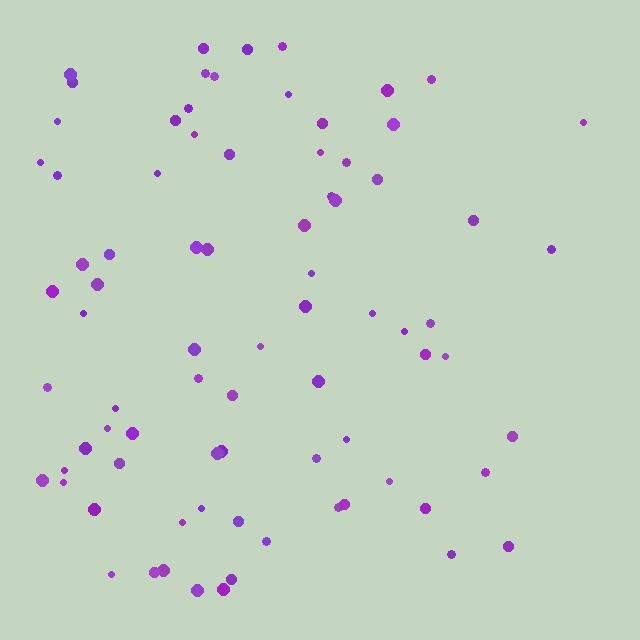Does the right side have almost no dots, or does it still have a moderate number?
Still a moderate number, just noticeably fewer than the left.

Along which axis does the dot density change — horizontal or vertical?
Horizontal.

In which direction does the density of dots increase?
From right to left, with the left side densest.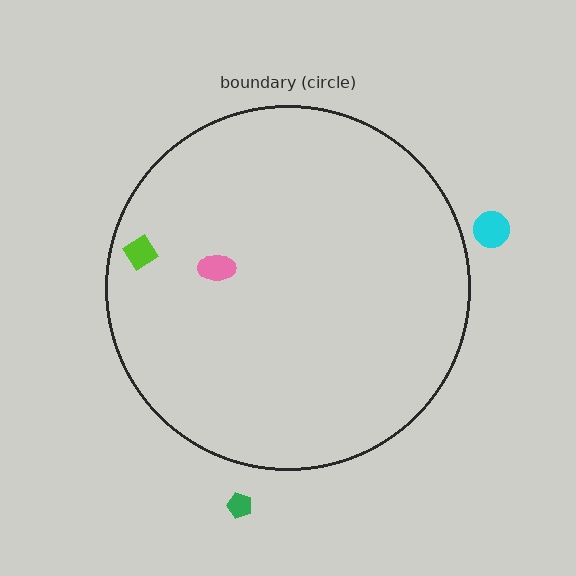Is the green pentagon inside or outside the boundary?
Outside.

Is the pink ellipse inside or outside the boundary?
Inside.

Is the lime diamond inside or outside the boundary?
Inside.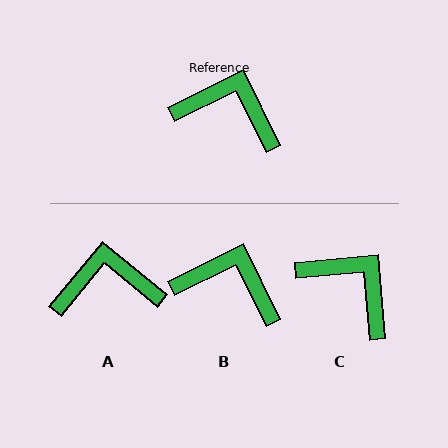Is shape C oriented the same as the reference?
No, it is off by about 21 degrees.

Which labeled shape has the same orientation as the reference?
B.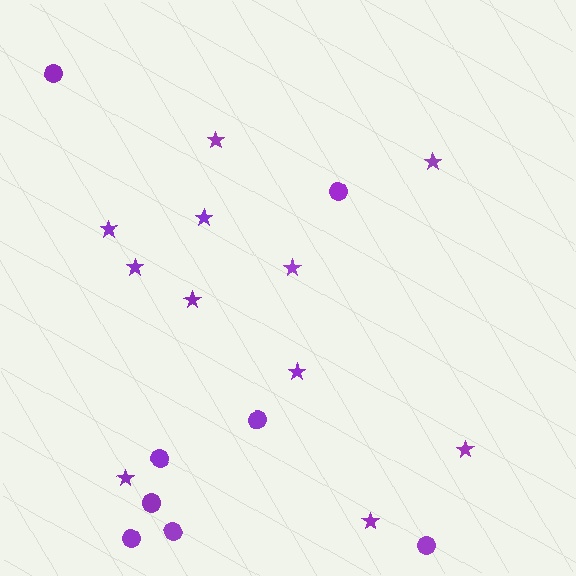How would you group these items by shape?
There are 2 groups: one group of stars (11) and one group of circles (8).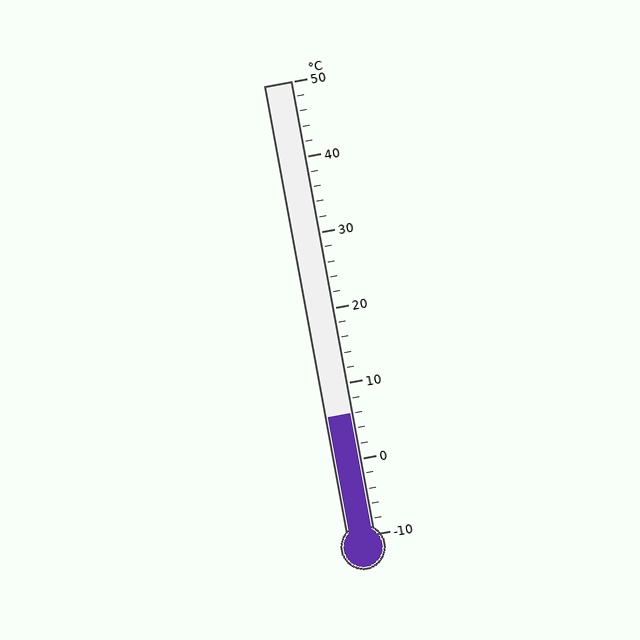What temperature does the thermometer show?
The thermometer shows approximately 6°C.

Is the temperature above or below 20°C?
The temperature is below 20°C.